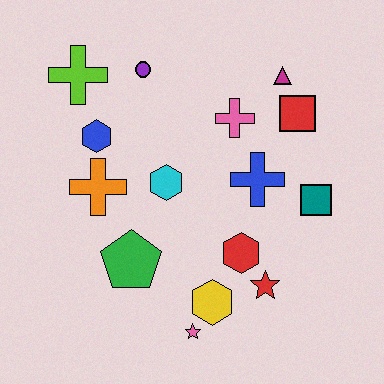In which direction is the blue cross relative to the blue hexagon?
The blue cross is to the right of the blue hexagon.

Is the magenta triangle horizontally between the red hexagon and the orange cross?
No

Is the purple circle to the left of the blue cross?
Yes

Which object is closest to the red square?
The magenta triangle is closest to the red square.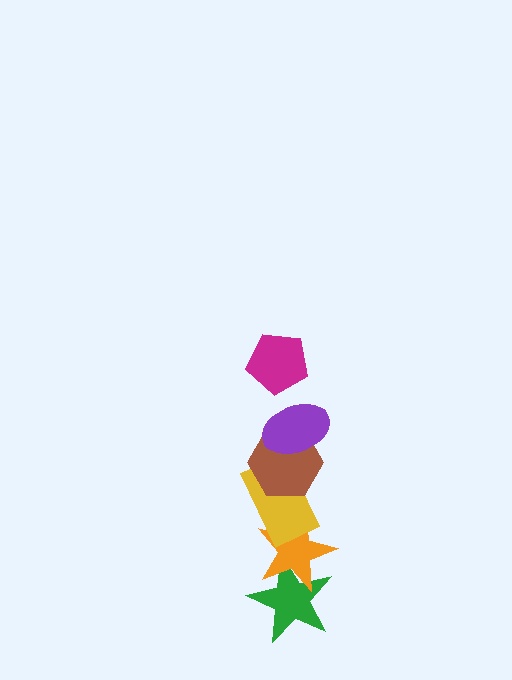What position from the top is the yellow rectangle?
The yellow rectangle is 4th from the top.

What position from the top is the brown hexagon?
The brown hexagon is 3rd from the top.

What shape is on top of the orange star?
The yellow rectangle is on top of the orange star.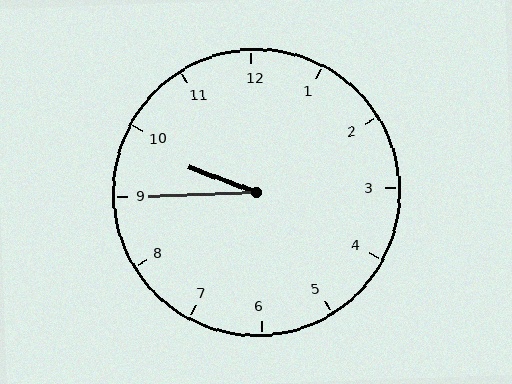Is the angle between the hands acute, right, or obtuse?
It is acute.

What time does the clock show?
9:45.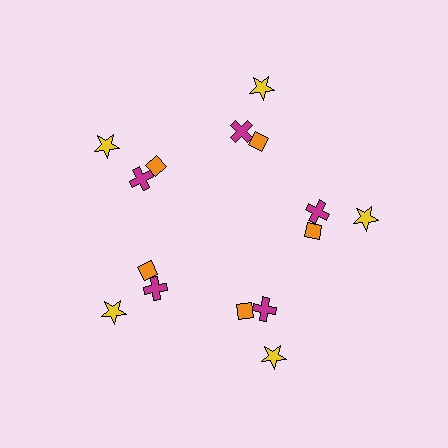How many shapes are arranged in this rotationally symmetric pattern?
There are 15 shapes, arranged in 5 groups of 3.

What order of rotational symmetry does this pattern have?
This pattern has 5-fold rotational symmetry.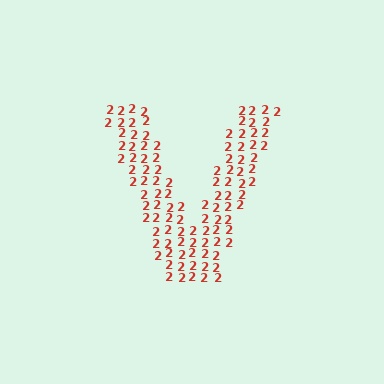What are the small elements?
The small elements are digit 2's.